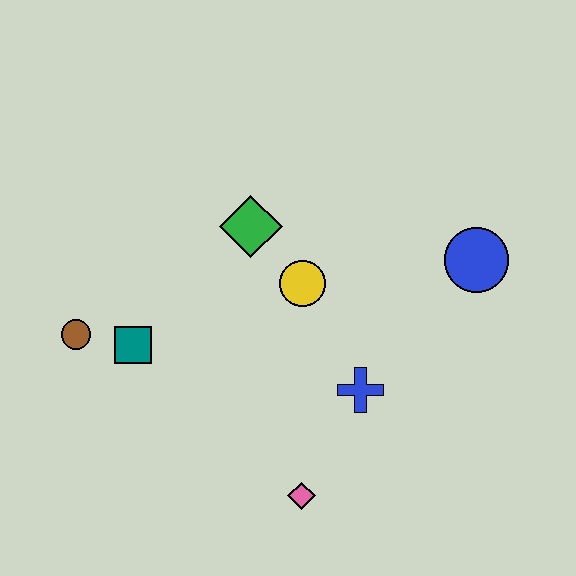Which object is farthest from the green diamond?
The pink diamond is farthest from the green diamond.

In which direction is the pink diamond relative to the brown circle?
The pink diamond is to the right of the brown circle.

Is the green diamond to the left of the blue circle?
Yes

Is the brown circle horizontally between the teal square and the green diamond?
No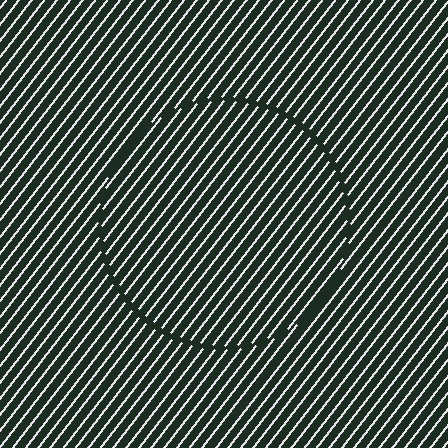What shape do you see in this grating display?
An illusory circle. The interior of the shape contains the same grating, shifted by half a period — the contour is defined by the phase discontinuity where line-ends from the inner and outer gratings abut.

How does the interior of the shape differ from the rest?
The interior of the shape contains the same grating, shifted by half a period — the contour is defined by the phase discontinuity where line-ends from the inner and outer gratings abut.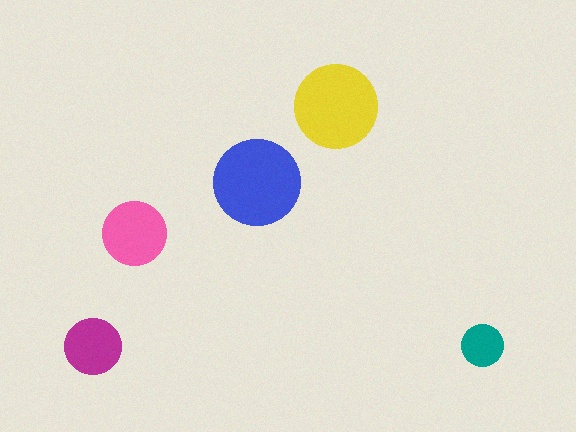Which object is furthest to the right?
The teal circle is rightmost.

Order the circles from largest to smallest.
the blue one, the yellow one, the pink one, the magenta one, the teal one.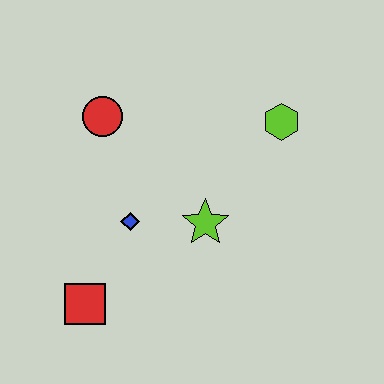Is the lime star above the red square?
Yes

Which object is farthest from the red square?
The lime hexagon is farthest from the red square.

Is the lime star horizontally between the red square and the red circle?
No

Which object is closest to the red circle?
The blue diamond is closest to the red circle.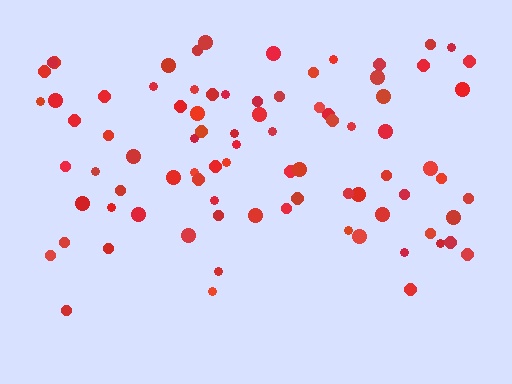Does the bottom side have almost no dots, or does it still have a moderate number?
Still a moderate number, just noticeably fewer than the top.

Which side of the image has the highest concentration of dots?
The top.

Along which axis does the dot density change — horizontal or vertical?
Vertical.